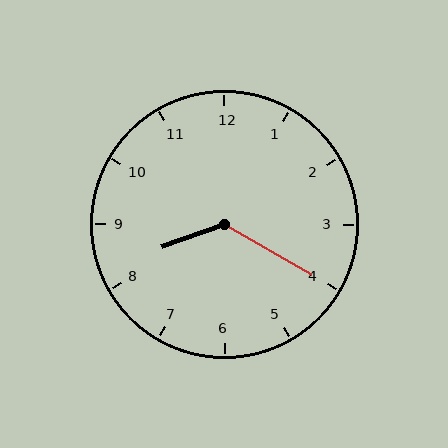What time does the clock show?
8:20.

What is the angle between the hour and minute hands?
Approximately 130 degrees.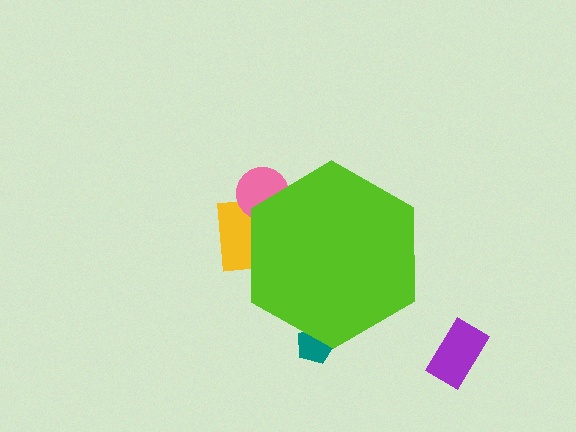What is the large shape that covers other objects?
A lime hexagon.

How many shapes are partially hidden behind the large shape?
3 shapes are partially hidden.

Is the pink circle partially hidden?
Yes, the pink circle is partially hidden behind the lime hexagon.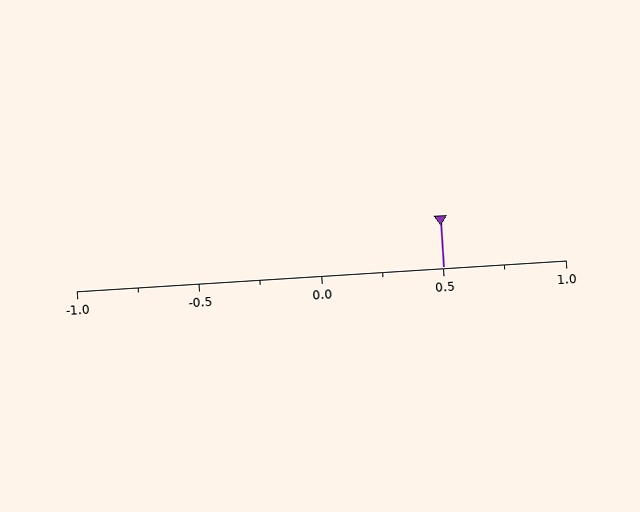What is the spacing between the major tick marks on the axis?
The major ticks are spaced 0.5 apart.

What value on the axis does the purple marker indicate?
The marker indicates approximately 0.5.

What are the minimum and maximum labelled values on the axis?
The axis runs from -1.0 to 1.0.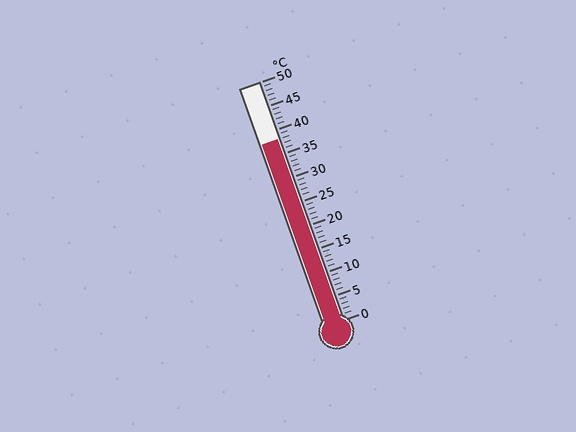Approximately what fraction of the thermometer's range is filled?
The thermometer is filled to approximately 75% of its range.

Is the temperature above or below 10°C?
The temperature is above 10°C.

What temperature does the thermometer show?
The thermometer shows approximately 38°C.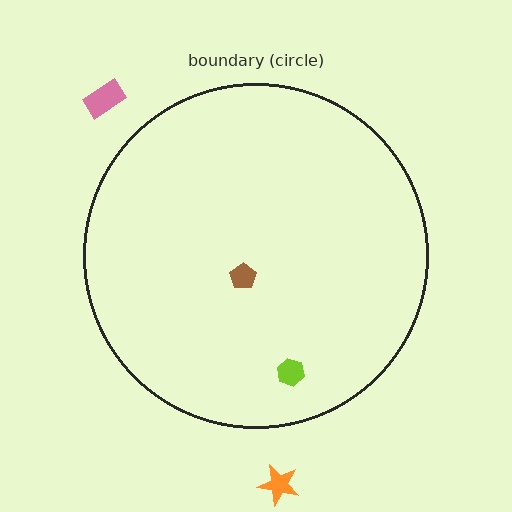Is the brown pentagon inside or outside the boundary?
Inside.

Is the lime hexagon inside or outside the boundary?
Inside.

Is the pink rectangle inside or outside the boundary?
Outside.